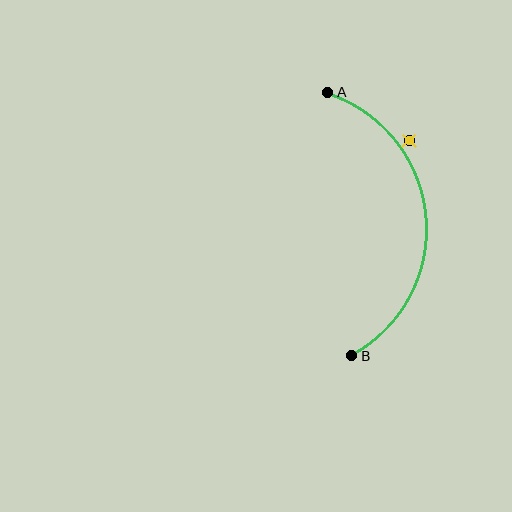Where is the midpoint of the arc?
The arc midpoint is the point on the curve farthest from the straight line joining A and B. It sits to the right of that line.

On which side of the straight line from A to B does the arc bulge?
The arc bulges to the right of the straight line connecting A and B.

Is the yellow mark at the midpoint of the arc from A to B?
No — the yellow mark does not lie on the arc at all. It sits slightly outside the curve.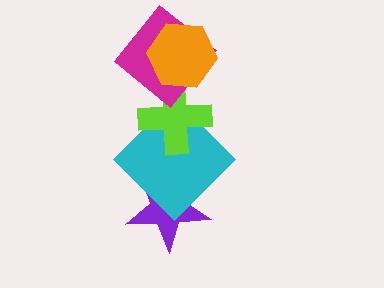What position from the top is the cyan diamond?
The cyan diamond is 4th from the top.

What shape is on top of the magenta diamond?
The orange hexagon is on top of the magenta diamond.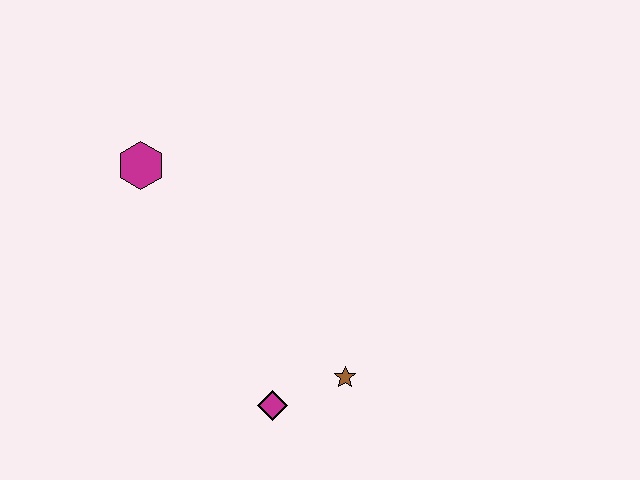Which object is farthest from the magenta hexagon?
The brown star is farthest from the magenta hexagon.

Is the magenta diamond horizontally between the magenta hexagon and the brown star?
Yes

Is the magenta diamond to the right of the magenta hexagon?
Yes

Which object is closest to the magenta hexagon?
The magenta diamond is closest to the magenta hexagon.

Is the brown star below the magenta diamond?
No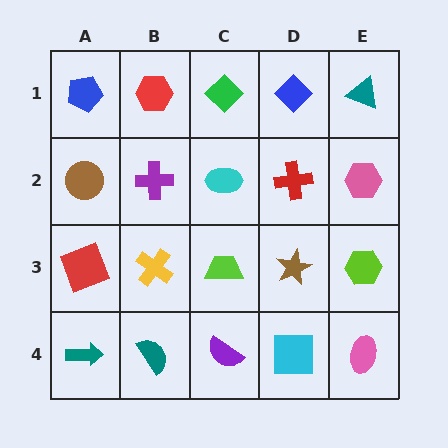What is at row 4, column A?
A teal arrow.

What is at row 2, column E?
A pink hexagon.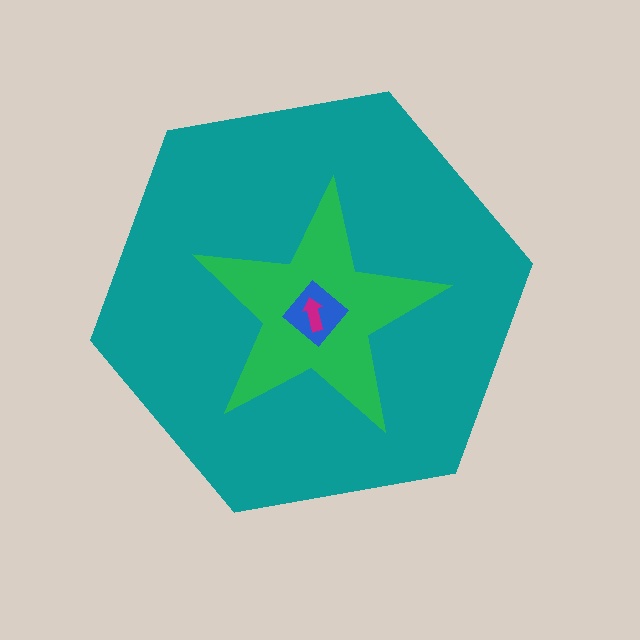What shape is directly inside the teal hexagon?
The green star.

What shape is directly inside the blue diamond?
The magenta arrow.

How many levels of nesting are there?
4.